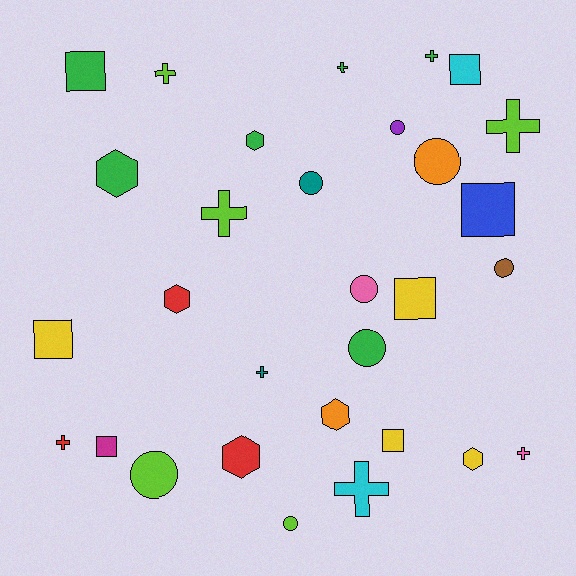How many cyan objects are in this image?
There are 2 cyan objects.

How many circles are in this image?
There are 8 circles.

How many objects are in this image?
There are 30 objects.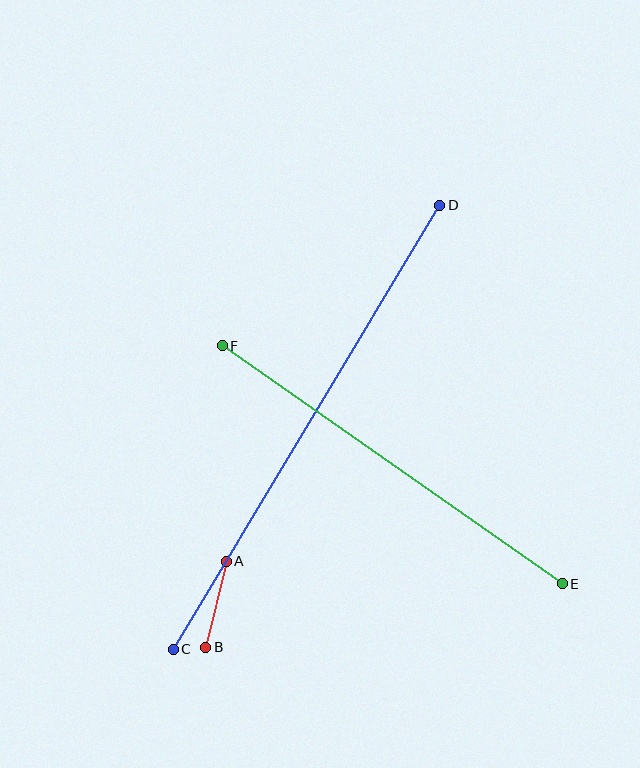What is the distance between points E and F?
The distance is approximately 415 pixels.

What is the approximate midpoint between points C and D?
The midpoint is at approximately (306, 427) pixels.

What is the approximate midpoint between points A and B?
The midpoint is at approximately (216, 604) pixels.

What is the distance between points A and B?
The distance is approximately 89 pixels.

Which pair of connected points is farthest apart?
Points C and D are farthest apart.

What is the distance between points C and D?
The distance is approximately 518 pixels.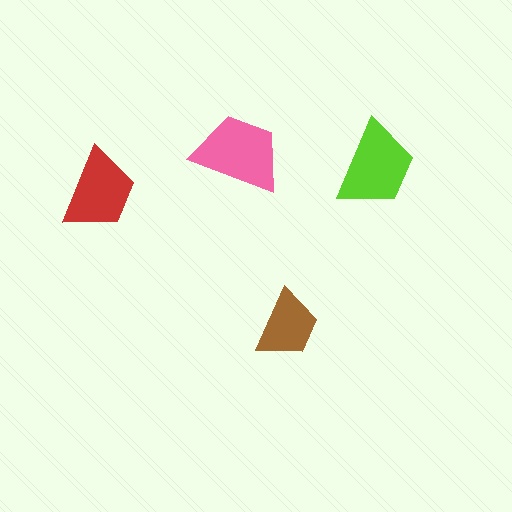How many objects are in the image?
There are 4 objects in the image.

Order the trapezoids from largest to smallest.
the pink one, the lime one, the red one, the brown one.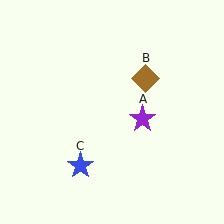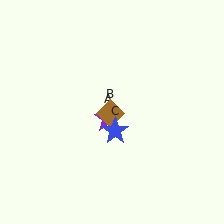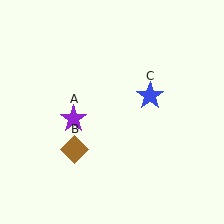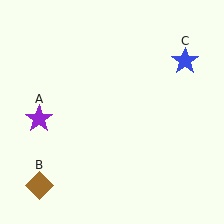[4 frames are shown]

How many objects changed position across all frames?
3 objects changed position: purple star (object A), brown diamond (object B), blue star (object C).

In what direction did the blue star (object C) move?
The blue star (object C) moved up and to the right.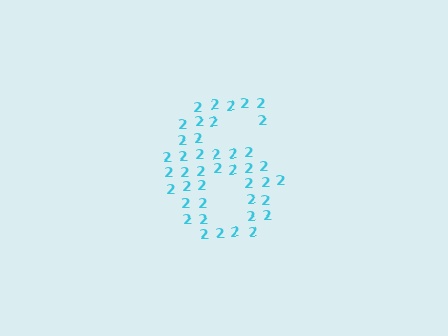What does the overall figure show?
The overall figure shows the digit 6.